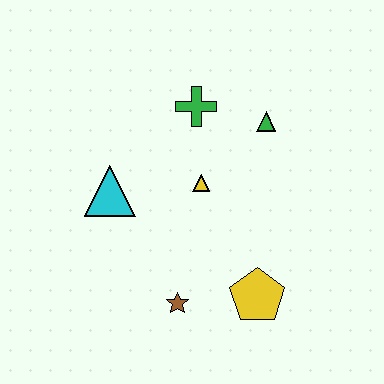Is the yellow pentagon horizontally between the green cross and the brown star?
No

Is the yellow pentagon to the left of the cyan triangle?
No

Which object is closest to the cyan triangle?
The yellow triangle is closest to the cyan triangle.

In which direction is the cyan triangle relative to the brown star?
The cyan triangle is above the brown star.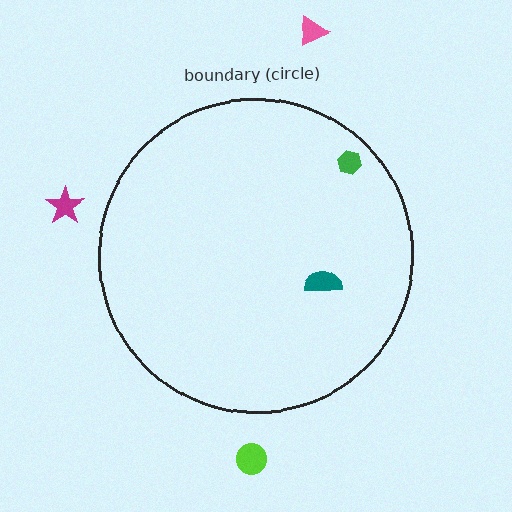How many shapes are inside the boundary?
2 inside, 3 outside.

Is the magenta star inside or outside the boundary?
Outside.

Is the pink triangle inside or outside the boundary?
Outside.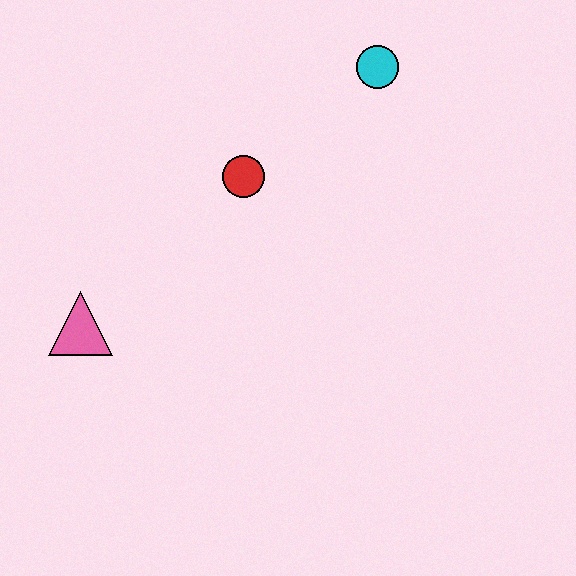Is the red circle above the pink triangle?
Yes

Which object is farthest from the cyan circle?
The pink triangle is farthest from the cyan circle.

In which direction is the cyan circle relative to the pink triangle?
The cyan circle is to the right of the pink triangle.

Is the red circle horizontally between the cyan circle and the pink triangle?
Yes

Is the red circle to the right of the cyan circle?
No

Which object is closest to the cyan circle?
The red circle is closest to the cyan circle.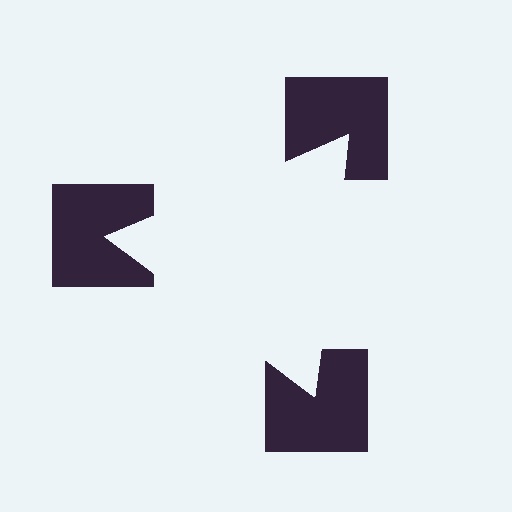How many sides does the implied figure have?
3 sides.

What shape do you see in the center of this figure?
An illusory triangle — its edges are inferred from the aligned wedge cuts in the notched squares, not physically drawn.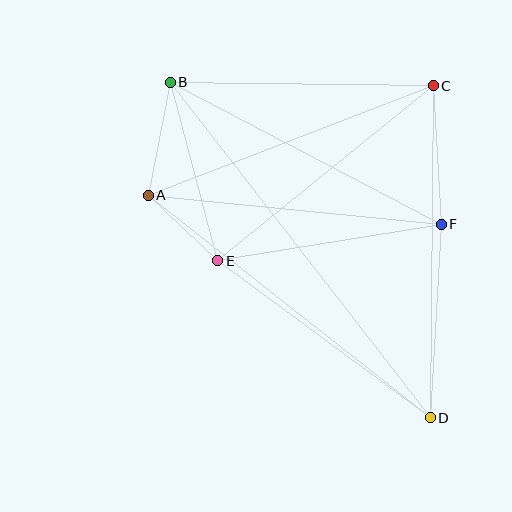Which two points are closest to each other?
Points A and E are closest to each other.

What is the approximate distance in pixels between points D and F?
The distance between D and F is approximately 194 pixels.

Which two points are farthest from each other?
Points B and D are farthest from each other.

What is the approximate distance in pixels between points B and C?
The distance between B and C is approximately 263 pixels.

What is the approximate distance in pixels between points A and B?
The distance between A and B is approximately 115 pixels.